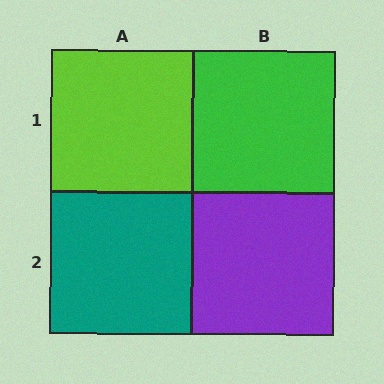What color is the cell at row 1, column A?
Lime.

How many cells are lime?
1 cell is lime.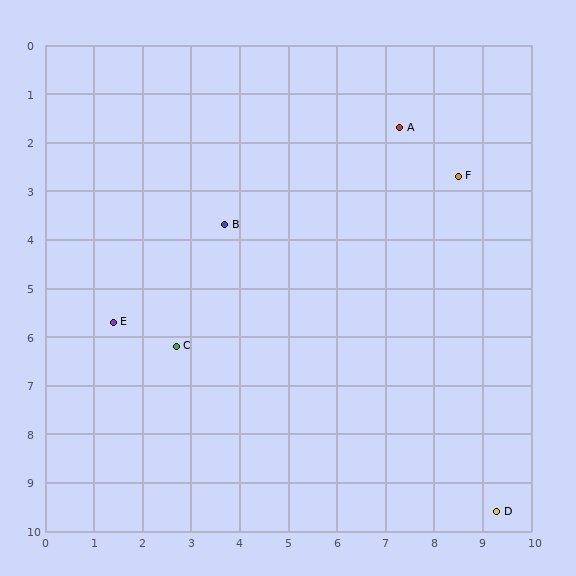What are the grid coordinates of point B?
Point B is at approximately (3.7, 3.7).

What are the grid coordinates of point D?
Point D is at approximately (9.3, 9.6).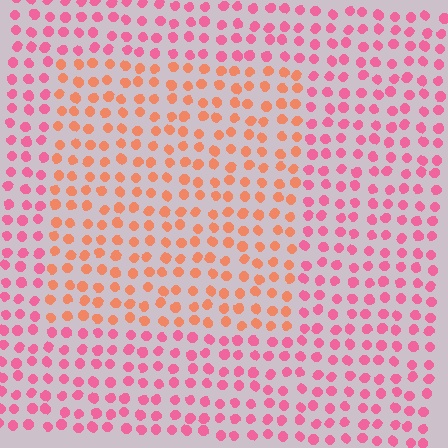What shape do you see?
I see a rectangle.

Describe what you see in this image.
The image is filled with small pink elements in a uniform arrangement. A rectangle-shaped region is visible where the elements are tinted to a slightly different hue, forming a subtle color boundary.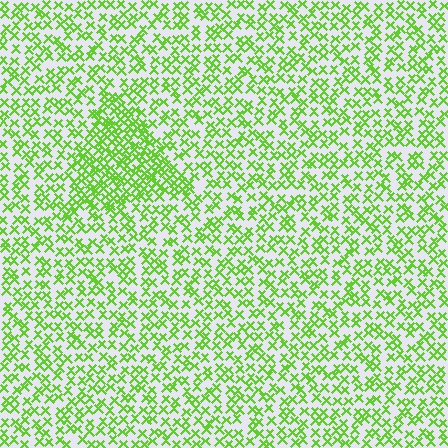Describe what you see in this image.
The image contains small lime elements arranged at two different densities. A triangle-shaped region is visible where the elements are more densely packed than the surrounding area.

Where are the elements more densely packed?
The elements are more densely packed inside the triangle boundary.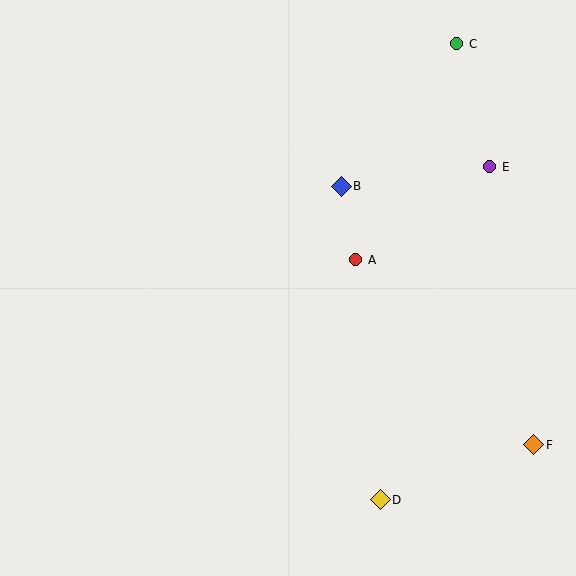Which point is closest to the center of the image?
Point A at (356, 260) is closest to the center.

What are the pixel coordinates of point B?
Point B is at (341, 186).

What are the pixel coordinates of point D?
Point D is at (380, 500).